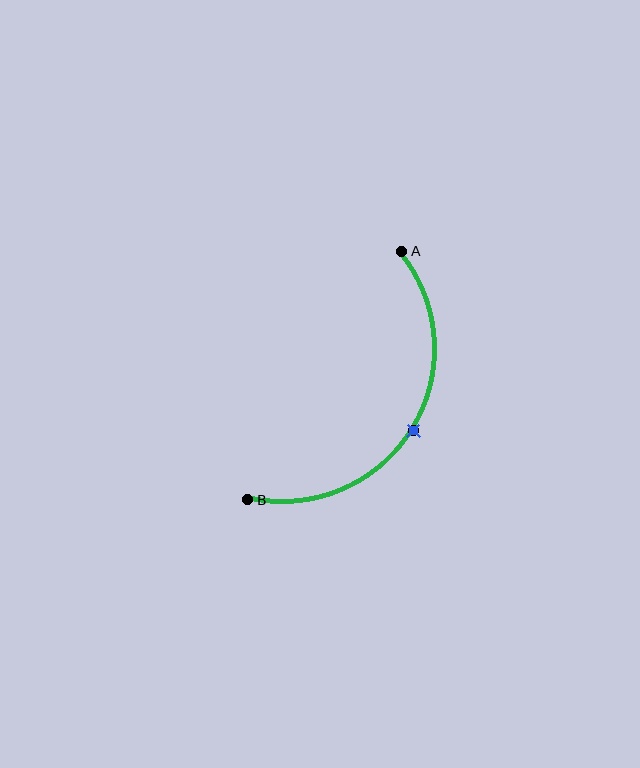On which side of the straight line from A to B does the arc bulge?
The arc bulges to the right of the straight line connecting A and B.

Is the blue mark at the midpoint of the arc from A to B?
Yes. The blue mark lies on the arc at equal arc-length from both A and B — it is the arc midpoint.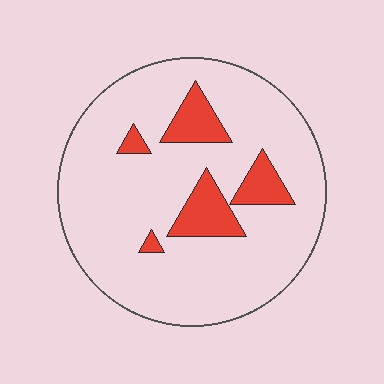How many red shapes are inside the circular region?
5.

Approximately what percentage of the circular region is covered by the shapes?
Approximately 15%.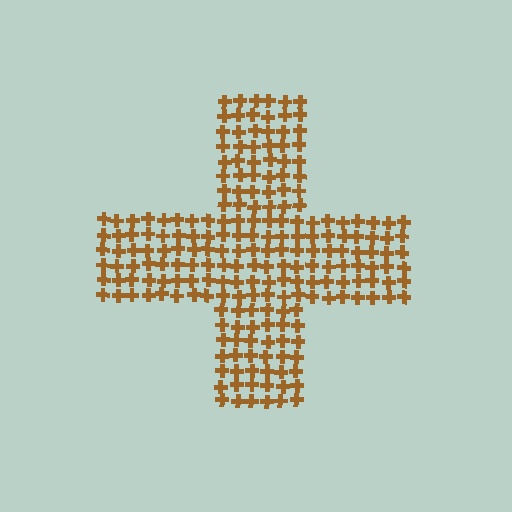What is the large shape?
The large shape is a cross.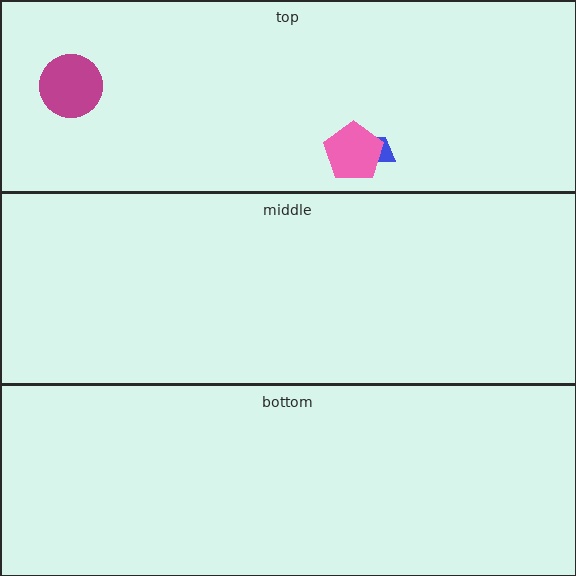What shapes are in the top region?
The magenta circle, the blue trapezoid, the pink pentagon.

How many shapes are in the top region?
3.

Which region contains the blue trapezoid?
The top region.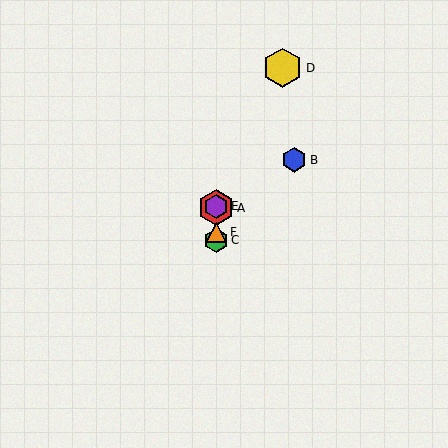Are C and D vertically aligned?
No, C is at x≈216 and D is at x≈283.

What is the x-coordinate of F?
Object F is at x≈216.